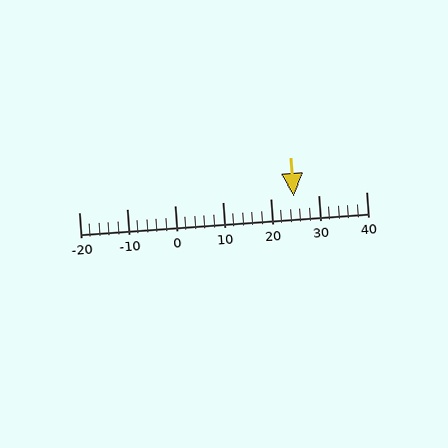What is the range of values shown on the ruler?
The ruler shows values from -20 to 40.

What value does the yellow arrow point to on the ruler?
The yellow arrow points to approximately 25.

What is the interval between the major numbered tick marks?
The major tick marks are spaced 10 units apart.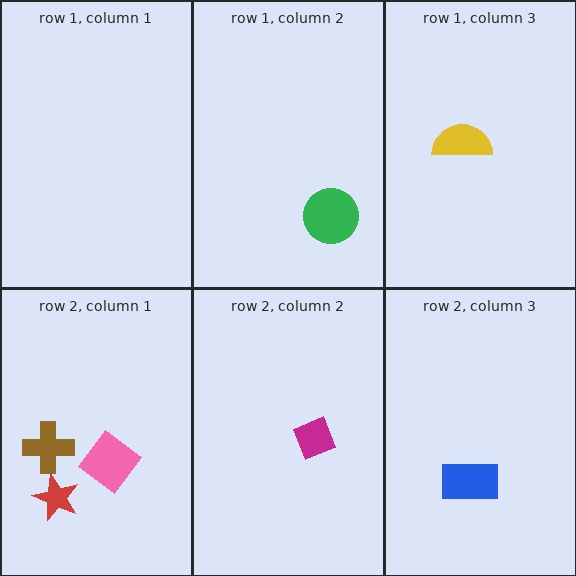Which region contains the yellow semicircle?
The row 1, column 3 region.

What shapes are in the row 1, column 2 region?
The green circle.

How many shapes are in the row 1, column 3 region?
1.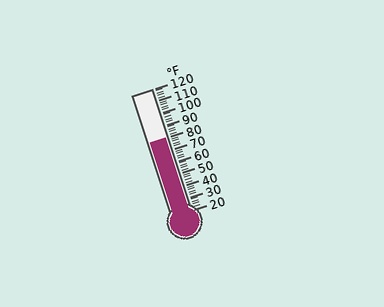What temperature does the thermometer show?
The thermometer shows approximately 80°F.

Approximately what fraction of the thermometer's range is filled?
The thermometer is filled to approximately 60% of its range.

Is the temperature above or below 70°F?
The temperature is above 70°F.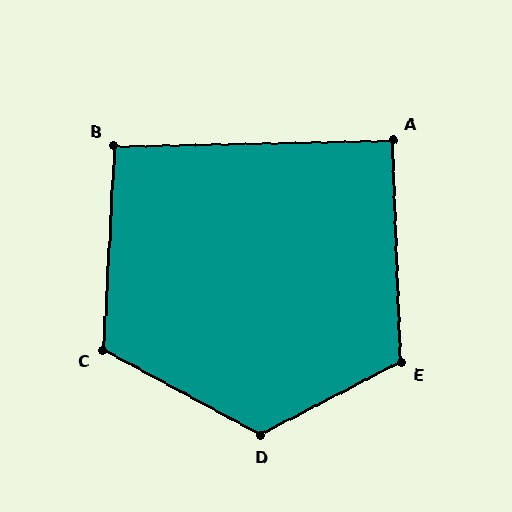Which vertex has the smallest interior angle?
A, at approximately 91 degrees.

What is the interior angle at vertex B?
Approximately 94 degrees (approximately right).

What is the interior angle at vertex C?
Approximately 115 degrees (obtuse).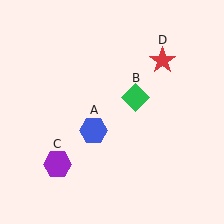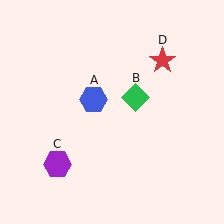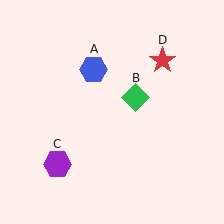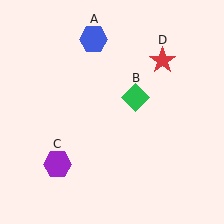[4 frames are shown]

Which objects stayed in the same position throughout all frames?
Green diamond (object B) and purple hexagon (object C) and red star (object D) remained stationary.